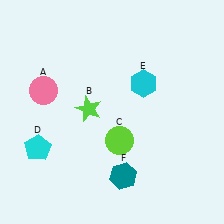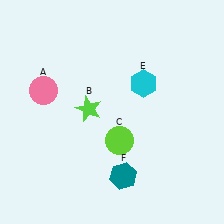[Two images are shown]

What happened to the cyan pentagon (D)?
The cyan pentagon (D) was removed in Image 2. It was in the bottom-left area of Image 1.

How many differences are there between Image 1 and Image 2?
There is 1 difference between the two images.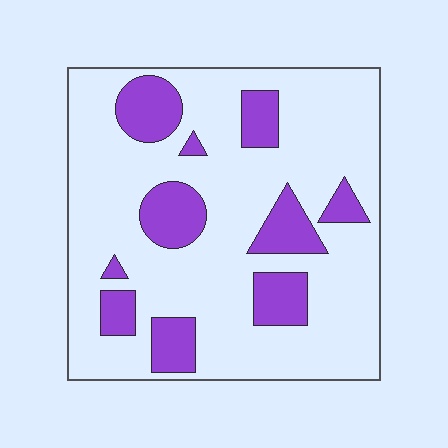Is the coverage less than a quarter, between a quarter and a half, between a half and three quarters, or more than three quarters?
Less than a quarter.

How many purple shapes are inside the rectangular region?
10.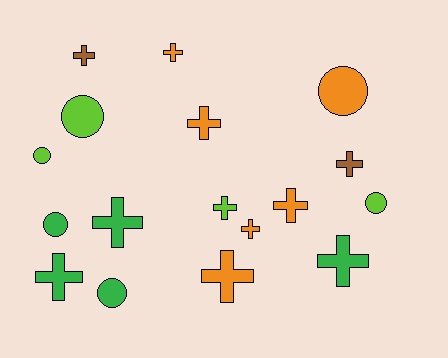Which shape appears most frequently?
Cross, with 11 objects.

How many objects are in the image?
There are 17 objects.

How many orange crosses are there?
There are 5 orange crosses.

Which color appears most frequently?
Orange, with 6 objects.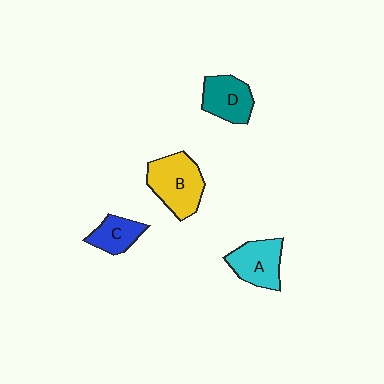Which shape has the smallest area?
Shape C (blue).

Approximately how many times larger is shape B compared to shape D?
Approximately 1.4 times.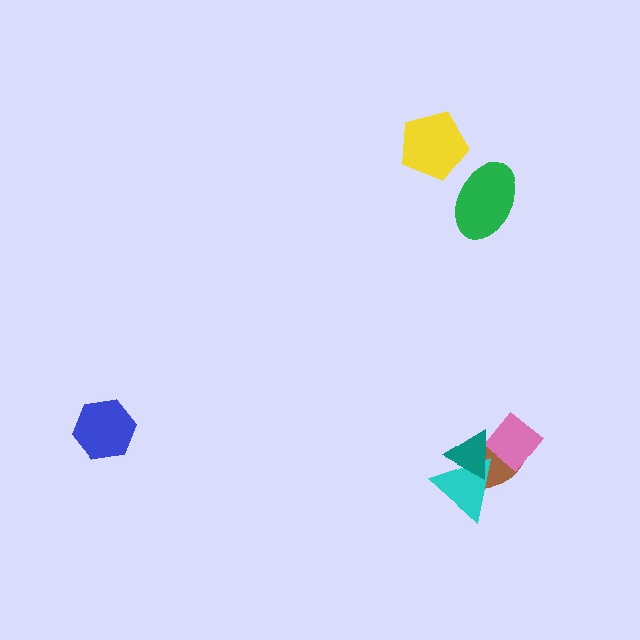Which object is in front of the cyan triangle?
The teal triangle is in front of the cyan triangle.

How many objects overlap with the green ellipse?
0 objects overlap with the green ellipse.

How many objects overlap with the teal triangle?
3 objects overlap with the teal triangle.